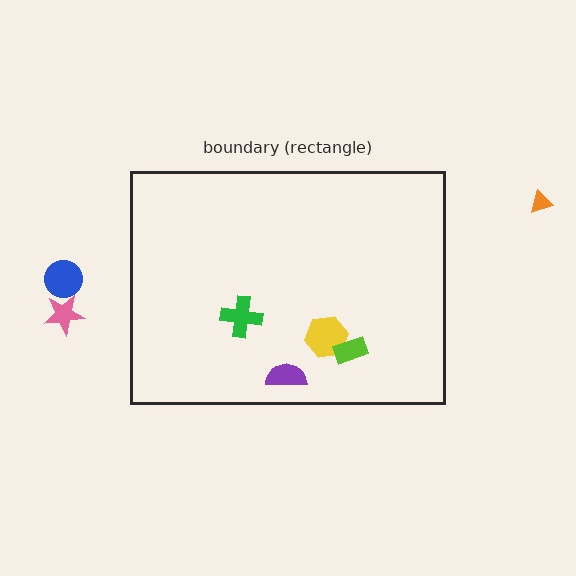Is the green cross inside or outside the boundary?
Inside.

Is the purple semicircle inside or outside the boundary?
Inside.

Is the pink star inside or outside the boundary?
Outside.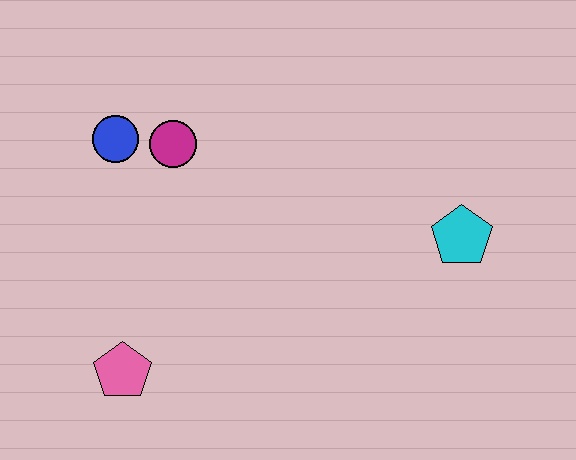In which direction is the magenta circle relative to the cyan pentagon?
The magenta circle is to the left of the cyan pentagon.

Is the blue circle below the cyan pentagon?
No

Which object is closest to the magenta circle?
The blue circle is closest to the magenta circle.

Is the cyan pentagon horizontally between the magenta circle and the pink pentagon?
No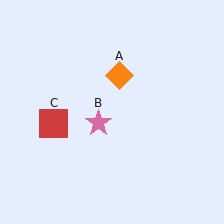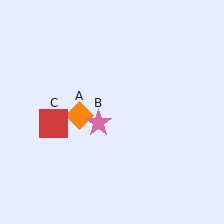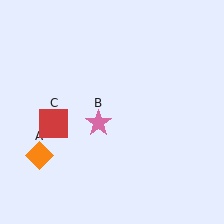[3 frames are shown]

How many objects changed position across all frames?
1 object changed position: orange diamond (object A).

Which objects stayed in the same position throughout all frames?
Pink star (object B) and red square (object C) remained stationary.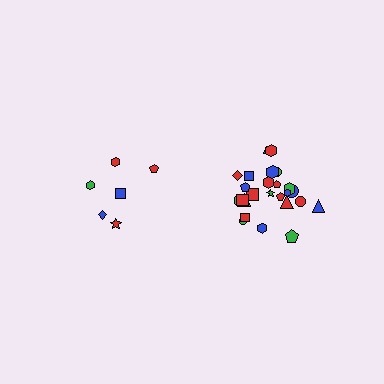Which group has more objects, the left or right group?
The right group.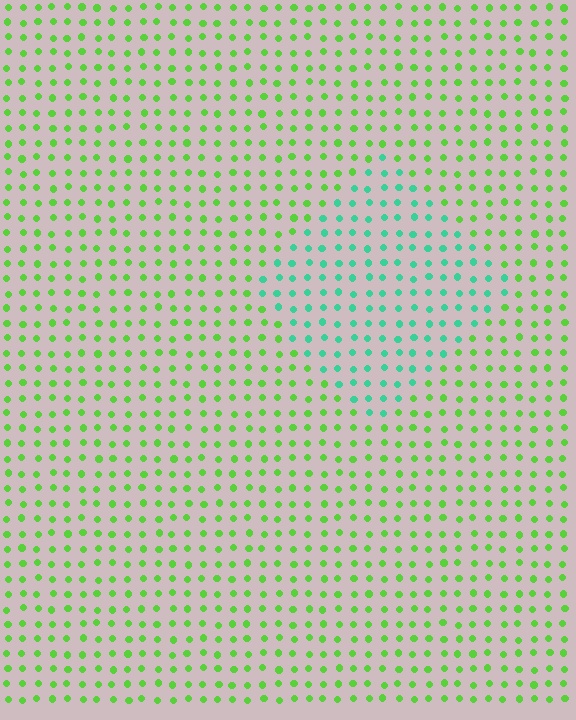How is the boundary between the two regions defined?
The boundary is defined purely by a slight shift in hue (about 50 degrees). Spacing, size, and orientation are identical on both sides.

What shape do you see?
I see a diamond.